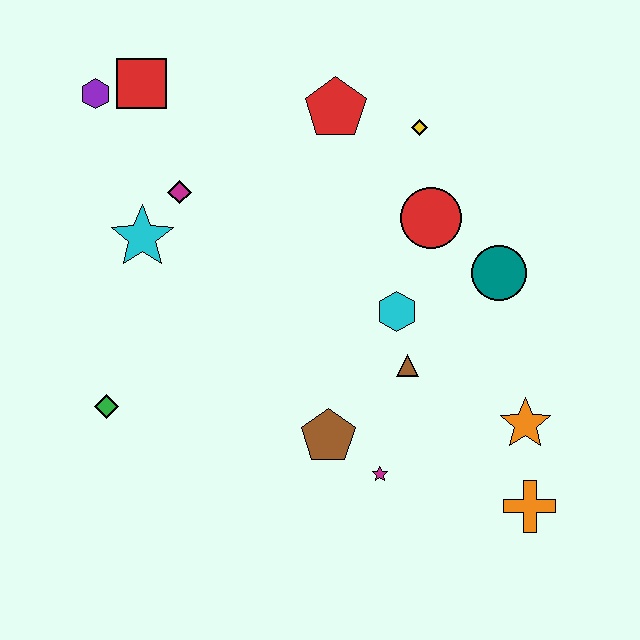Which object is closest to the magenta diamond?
The cyan star is closest to the magenta diamond.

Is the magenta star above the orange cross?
Yes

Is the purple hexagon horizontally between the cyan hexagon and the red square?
No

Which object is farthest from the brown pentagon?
The purple hexagon is farthest from the brown pentagon.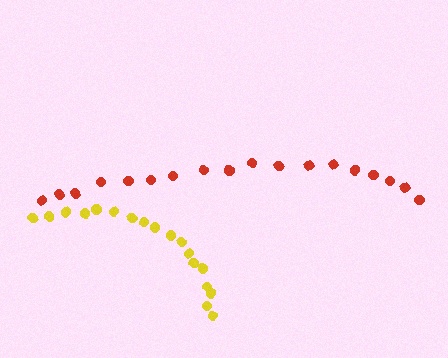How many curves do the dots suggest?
There are 2 distinct paths.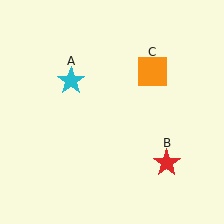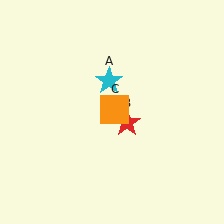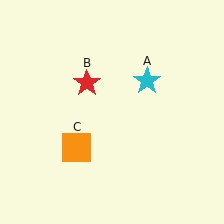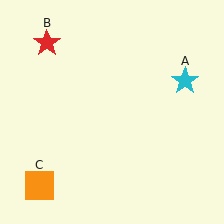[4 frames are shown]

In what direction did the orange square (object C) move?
The orange square (object C) moved down and to the left.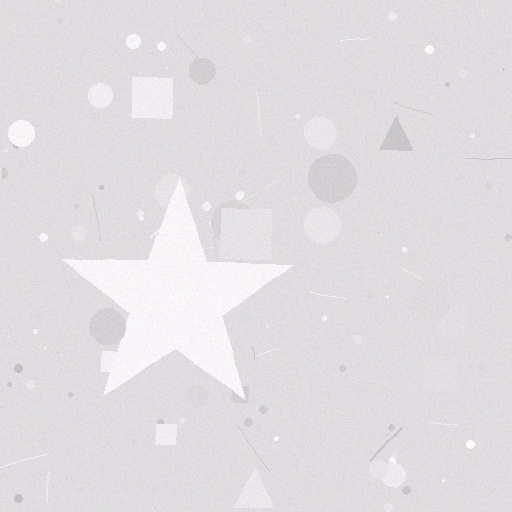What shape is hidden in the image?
A star is hidden in the image.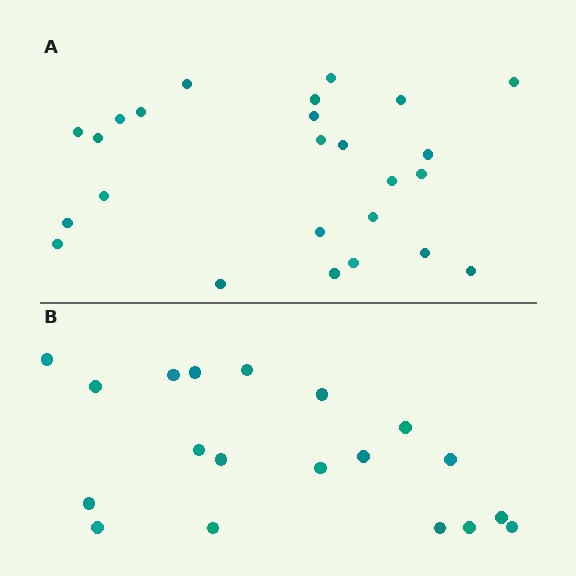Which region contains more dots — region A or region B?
Region A (the top region) has more dots.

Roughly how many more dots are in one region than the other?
Region A has about 6 more dots than region B.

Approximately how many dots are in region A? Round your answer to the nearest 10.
About 20 dots. (The exact count is 25, which rounds to 20.)